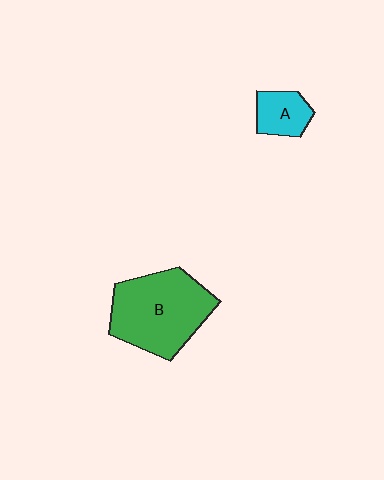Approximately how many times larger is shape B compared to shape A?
Approximately 3.0 times.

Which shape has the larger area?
Shape B (green).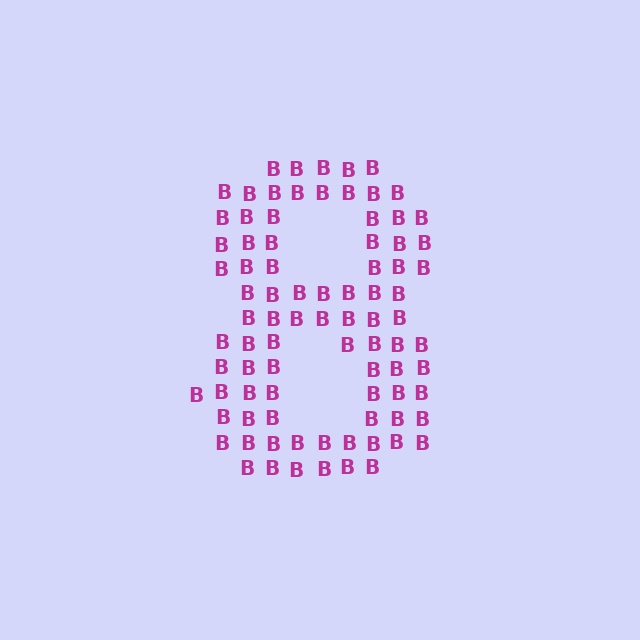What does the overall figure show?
The overall figure shows the digit 8.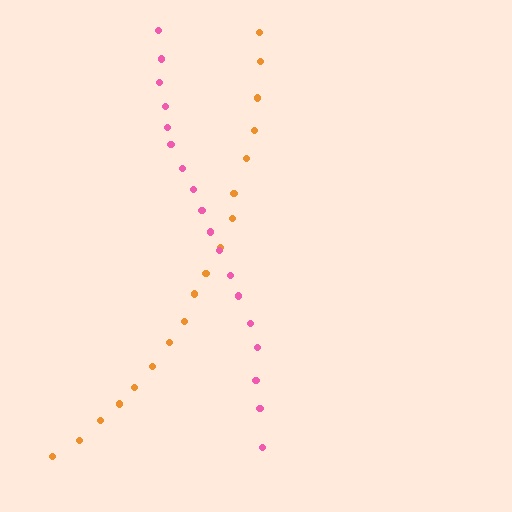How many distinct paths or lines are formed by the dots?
There are 2 distinct paths.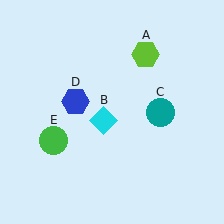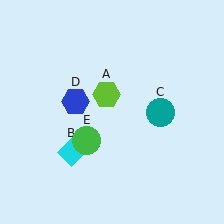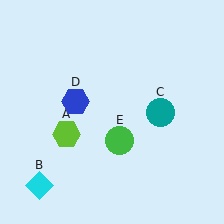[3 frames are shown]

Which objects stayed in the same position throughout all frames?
Teal circle (object C) and blue hexagon (object D) remained stationary.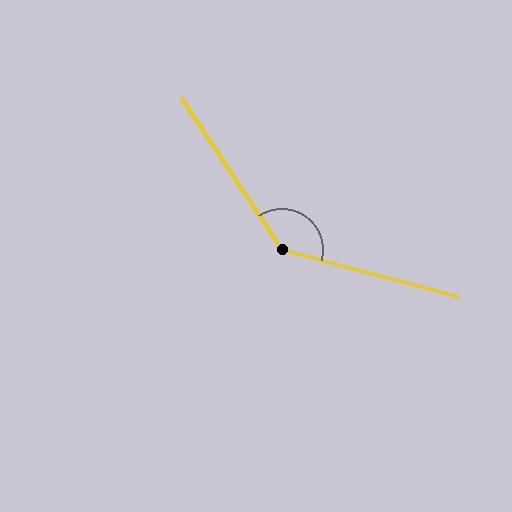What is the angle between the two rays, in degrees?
Approximately 138 degrees.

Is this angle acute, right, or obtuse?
It is obtuse.